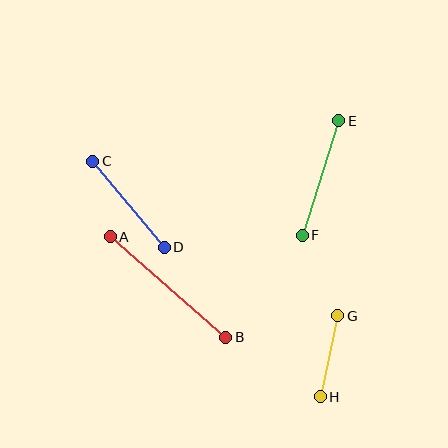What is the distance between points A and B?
The distance is approximately 153 pixels.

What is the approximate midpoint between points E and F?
The midpoint is at approximately (321, 178) pixels.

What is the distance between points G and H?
The distance is approximately 83 pixels.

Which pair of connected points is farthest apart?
Points A and B are farthest apart.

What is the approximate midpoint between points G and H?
The midpoint is at approximately (329, 356) pixels.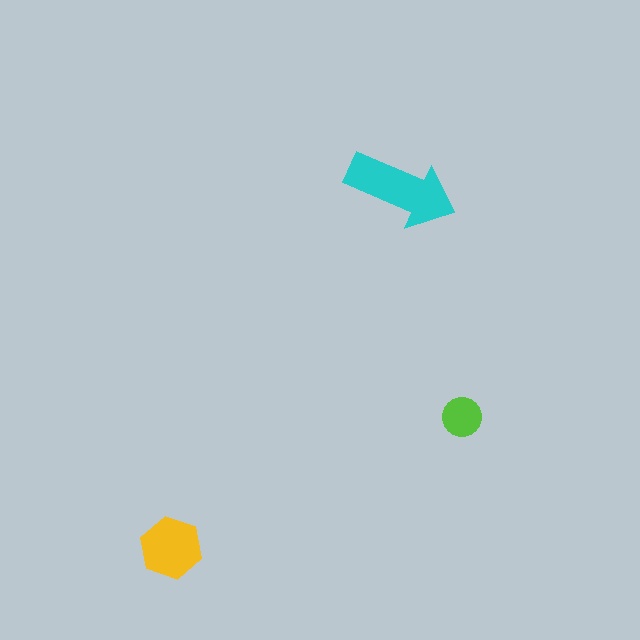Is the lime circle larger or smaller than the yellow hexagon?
Smaller.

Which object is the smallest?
The lime circle.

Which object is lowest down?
The yellow hexagon is bottommost.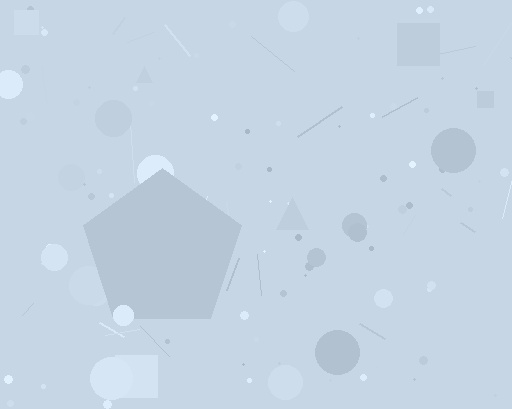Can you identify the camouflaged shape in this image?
The camouflaged shape is a pentagon.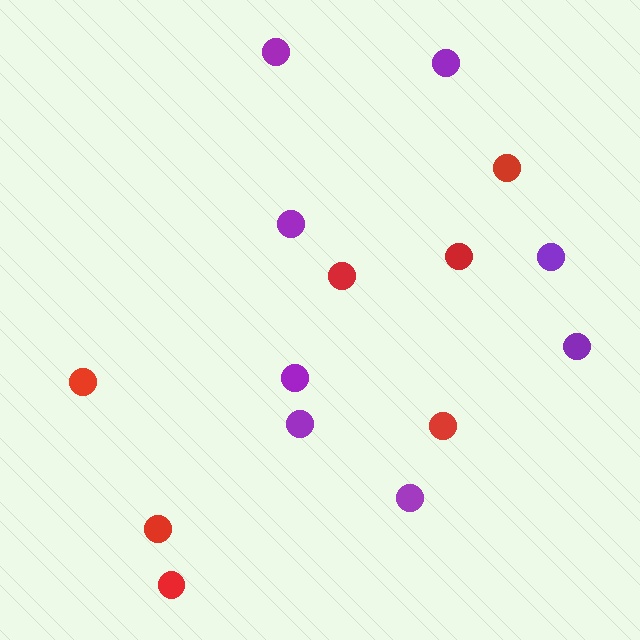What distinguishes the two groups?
There are 2 groups: one group of red circles (7) and one group of purple circles (8).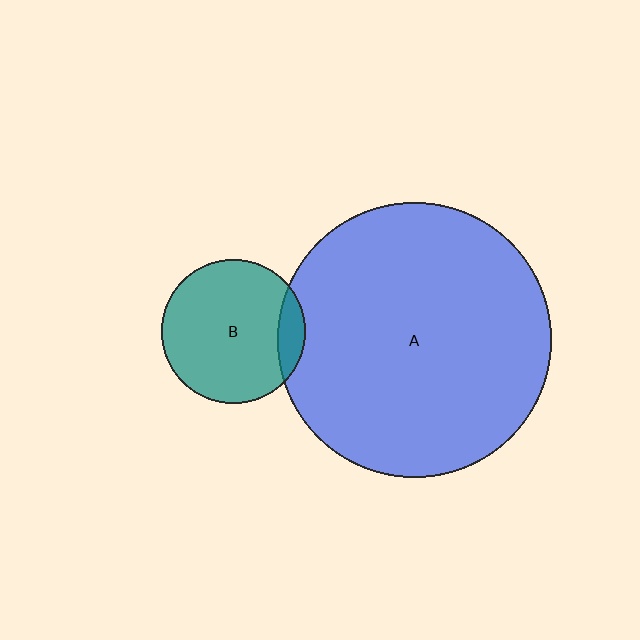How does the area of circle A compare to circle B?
Approximately 3.6 times.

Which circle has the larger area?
Circle A (blue).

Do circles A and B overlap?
Yes.